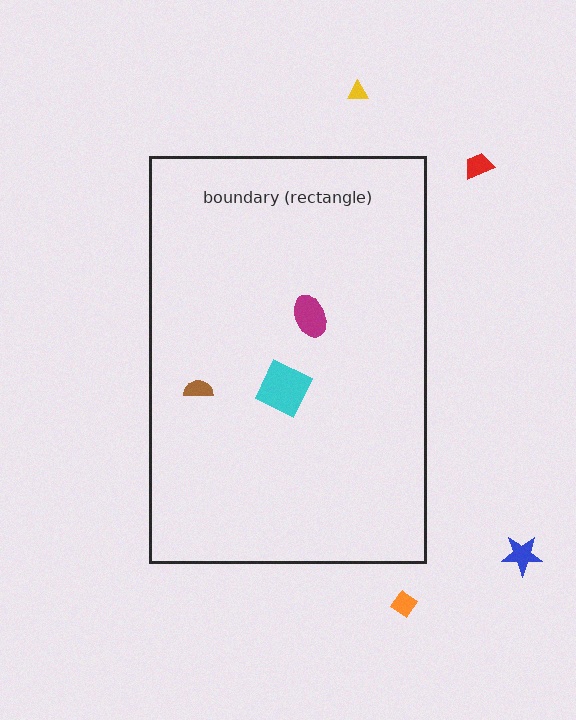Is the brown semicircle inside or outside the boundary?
Inside.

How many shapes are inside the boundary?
3 inside, 4 outside.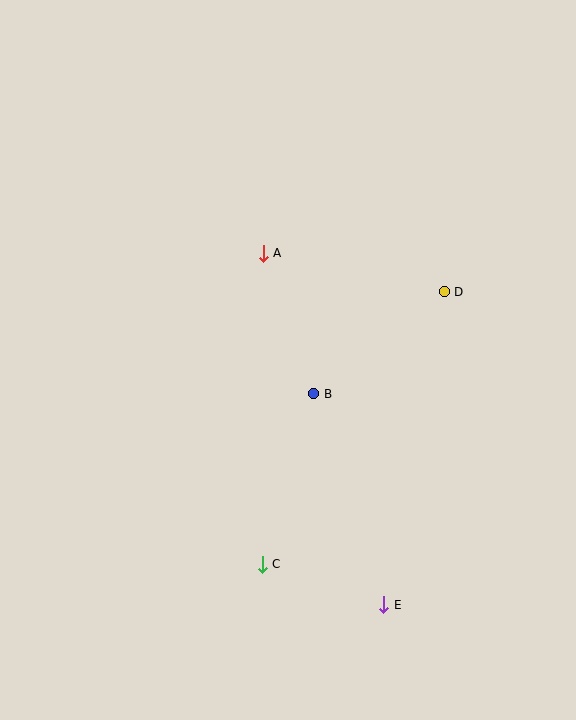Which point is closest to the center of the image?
Point B at (314, 394) is closest to the center.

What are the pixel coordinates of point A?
Point A is at (263, 253).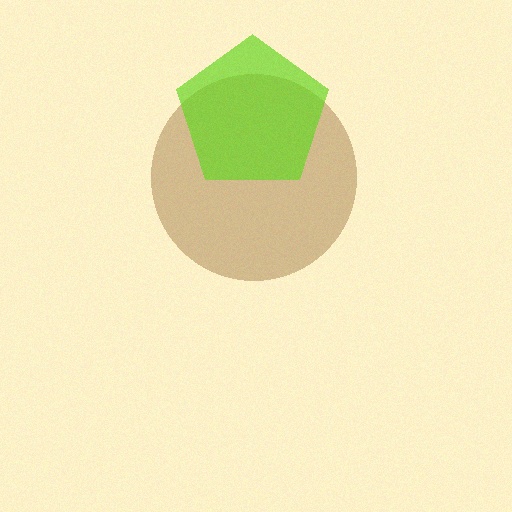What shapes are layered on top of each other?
The layered shapes are: a brown circle, a lime pentagon.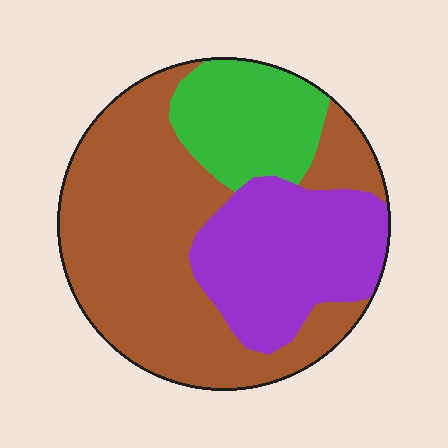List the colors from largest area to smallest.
From largest to smallest: brown, purple, green.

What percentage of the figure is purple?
Purple takes up about one quarter (1/4) of the figure.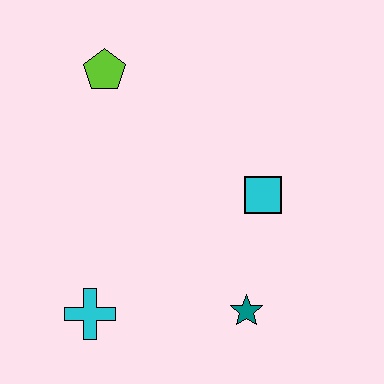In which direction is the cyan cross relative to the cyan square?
The cyan cross is to the left of the cyan square.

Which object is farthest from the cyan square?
The cyan cross is farthest from the cyan square.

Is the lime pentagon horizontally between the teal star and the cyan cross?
Yes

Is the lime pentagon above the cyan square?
Yes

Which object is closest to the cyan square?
The teal star is closest to the cyan square.